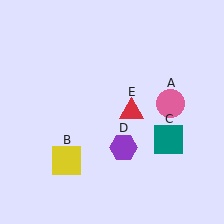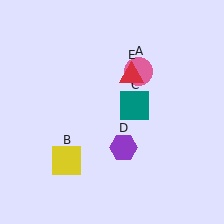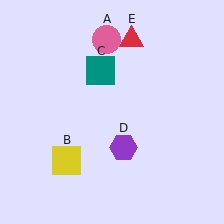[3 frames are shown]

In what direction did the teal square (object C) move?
The teal square (object C) moved up and to the left.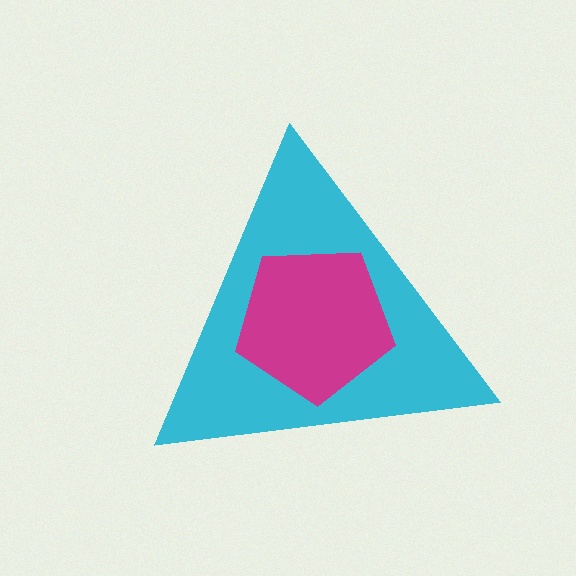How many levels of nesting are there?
2.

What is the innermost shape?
The magenta pentagon.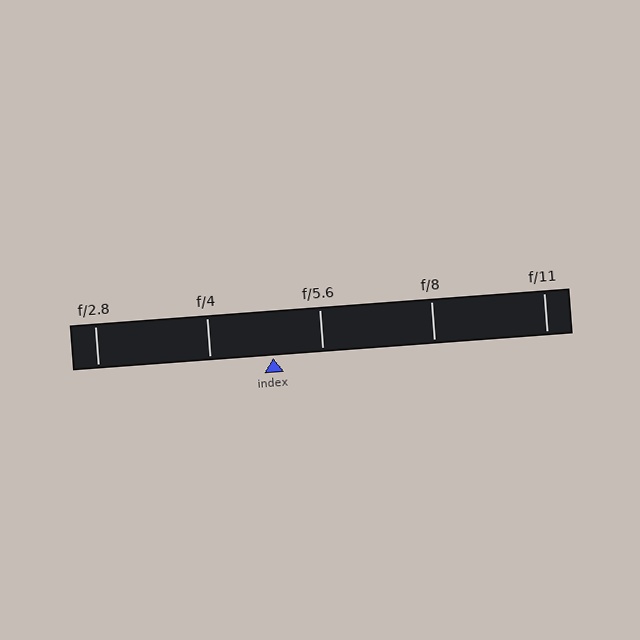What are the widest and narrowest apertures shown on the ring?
The widest aperture shown is f/2.8 and the narrowest is f/11.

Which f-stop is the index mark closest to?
The index mark is closest to f/5.6.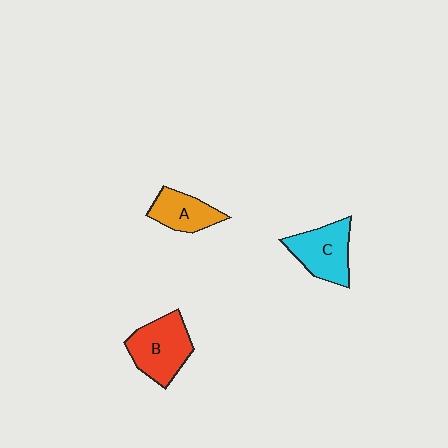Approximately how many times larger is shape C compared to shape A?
Approximately 1.3 times.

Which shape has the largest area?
Shape B (red).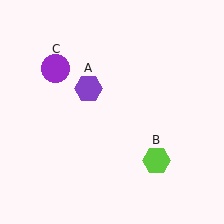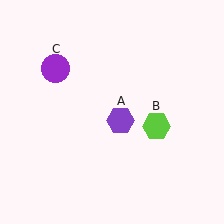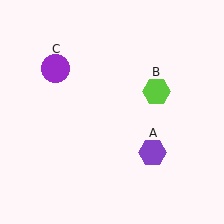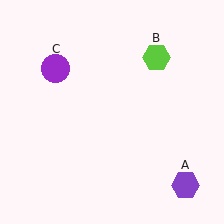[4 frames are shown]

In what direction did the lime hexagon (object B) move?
The lime hexagon (object B) moved up.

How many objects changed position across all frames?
2 objects changed position: purple hexagon (object A), lime hexagon (object B).